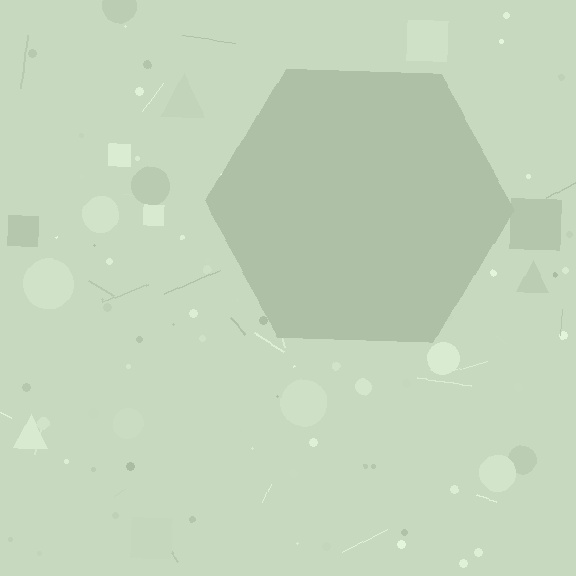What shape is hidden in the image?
A hexagon is hidden in the image.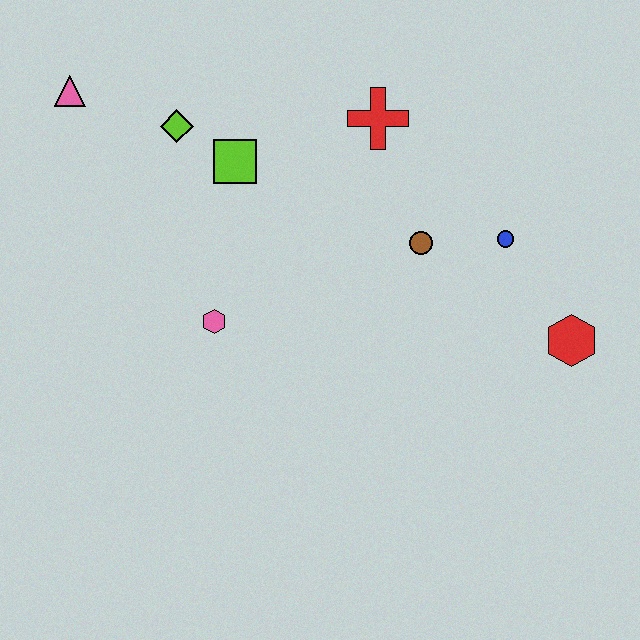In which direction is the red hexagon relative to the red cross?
The red hexagon is below the red cross.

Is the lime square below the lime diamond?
Yes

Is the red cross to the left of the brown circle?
Yes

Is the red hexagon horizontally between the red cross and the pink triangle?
No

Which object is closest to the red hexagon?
The blue circle is closest to the red hexagon.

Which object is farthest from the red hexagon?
The pink triangle is farthest from the red hexagon.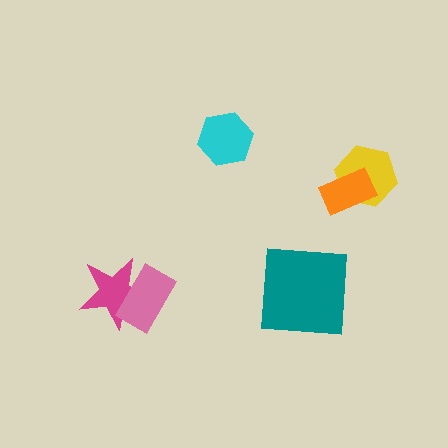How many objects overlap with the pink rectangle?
1 object overlaps with the pink rectangle.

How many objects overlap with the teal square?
0 objects overlap with the teal square.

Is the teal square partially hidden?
No, no other shape covers it.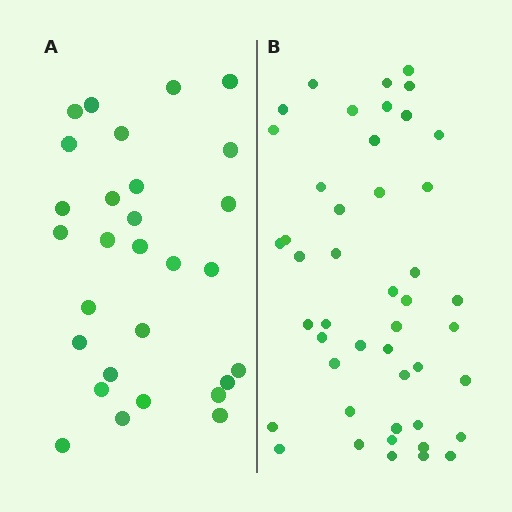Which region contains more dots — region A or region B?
Region B (the right region) has more dots.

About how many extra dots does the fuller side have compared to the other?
Region B has approximately 15 more dots than region A.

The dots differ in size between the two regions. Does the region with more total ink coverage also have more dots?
No. Region A has more total ink coverage because its dots are larger, but region B actually contains more individual dots. Total area can be misleading — the number of items is what matters here.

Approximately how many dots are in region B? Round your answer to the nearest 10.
About 50 dots. (The exact count is 46, which rounds to 50.)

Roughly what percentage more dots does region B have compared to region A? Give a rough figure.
About 60% more.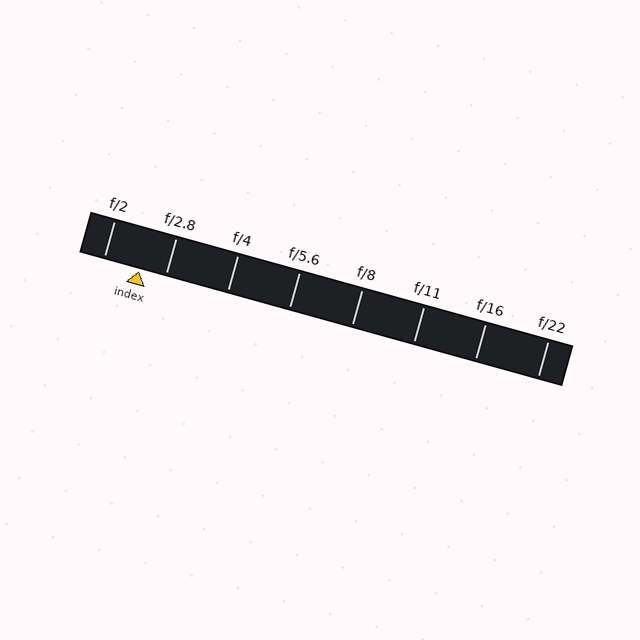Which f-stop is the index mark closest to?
The index mark is closest to f/2.8.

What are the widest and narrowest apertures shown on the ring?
The widest aperture shown is f/2 and the narrowest is f/22.